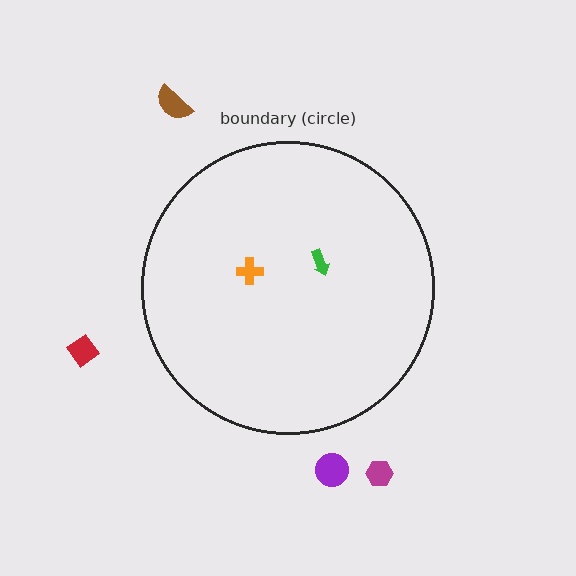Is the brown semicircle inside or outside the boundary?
Outside.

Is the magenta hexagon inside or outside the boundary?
Outside.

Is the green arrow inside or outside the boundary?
Inside.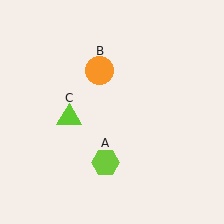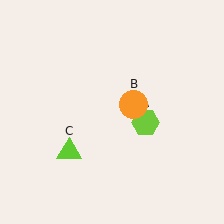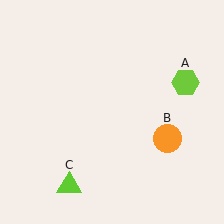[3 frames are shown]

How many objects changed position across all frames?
3 objects changed position: lime hexagon (object A), orange circle (object B), lime triangle (object C).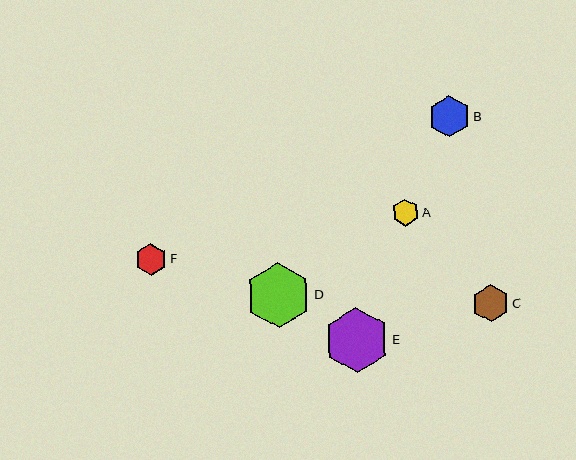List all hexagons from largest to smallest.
From largest to smallest: E, D, B, C, F, A.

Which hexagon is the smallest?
Hexagon A is the smallest with a size of approximately 27 pixels.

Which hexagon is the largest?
Hexagon E is the largest with a size of approximately 65 pixels.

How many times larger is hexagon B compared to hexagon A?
Hexagon B is approximately 1.5 times the size of hexagon A.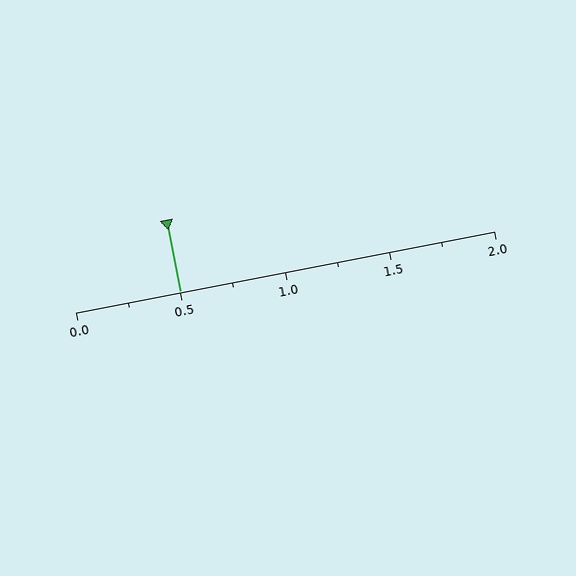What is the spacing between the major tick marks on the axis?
The major ticks are spaced 0.5 apart.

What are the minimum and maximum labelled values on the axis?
The axis runs from 0.0 to 2.0.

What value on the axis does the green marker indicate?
The marker indicates approximately 0.5.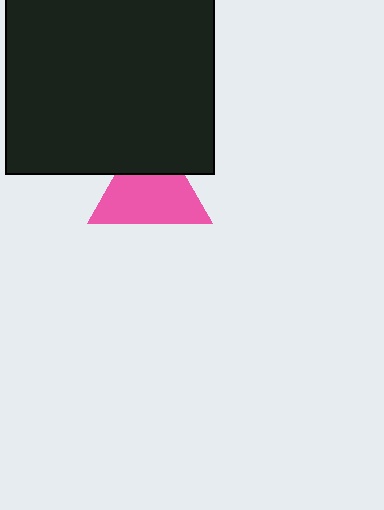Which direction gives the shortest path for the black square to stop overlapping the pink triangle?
Moving up gives the shortest separation.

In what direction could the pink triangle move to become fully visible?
The pink triangle could move down. That would shift it out from behind the black square entirely.